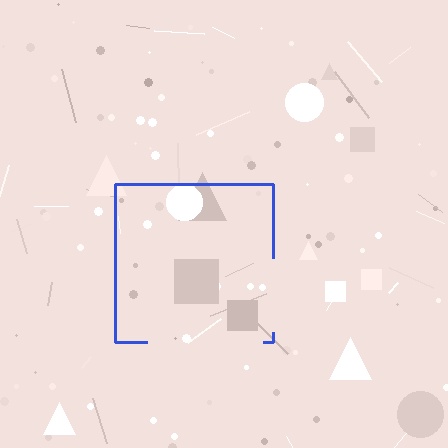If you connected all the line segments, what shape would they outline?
They would outline a square.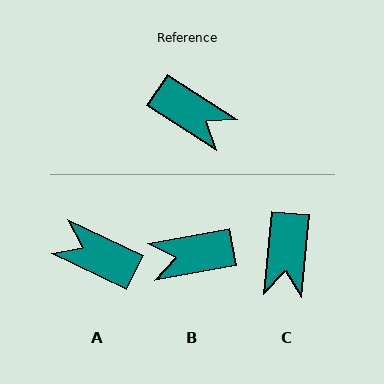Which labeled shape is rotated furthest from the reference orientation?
A, about 173 degrees away.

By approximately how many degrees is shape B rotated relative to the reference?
Approximately 136 degrees clockwise.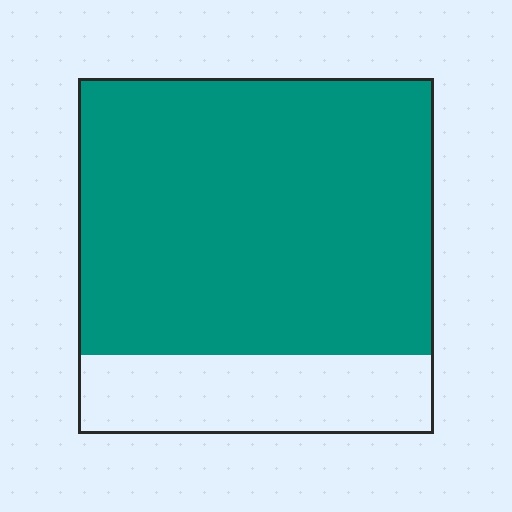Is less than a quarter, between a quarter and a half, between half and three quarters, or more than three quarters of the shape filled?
More than three quarters.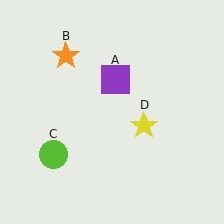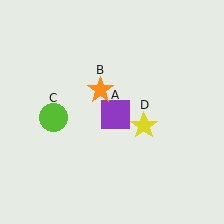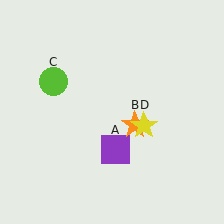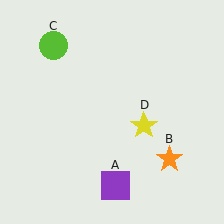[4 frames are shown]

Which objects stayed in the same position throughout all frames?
Yellow star (object D) remained stationary.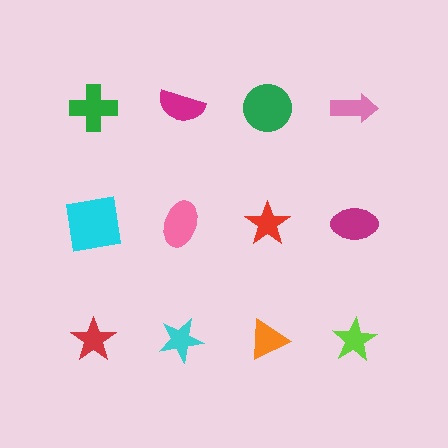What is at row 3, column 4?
A lime star.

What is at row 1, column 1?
A green cross.